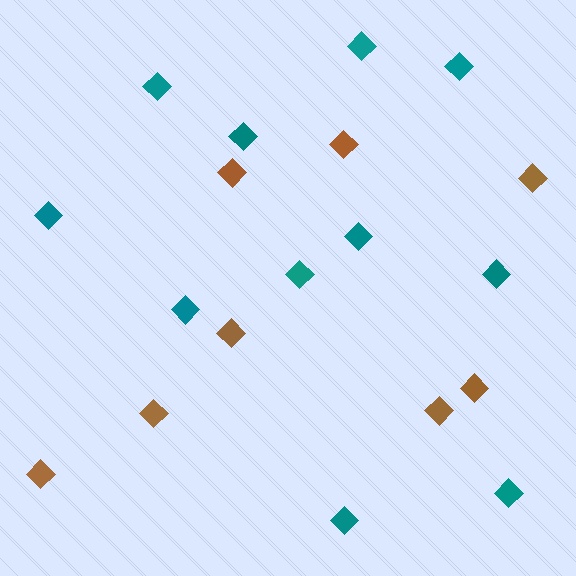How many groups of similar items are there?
There are 2 groups: one group of teal diamonds (11) and one group of brown diamonds (8).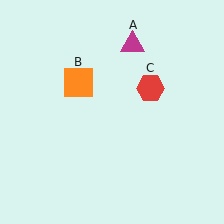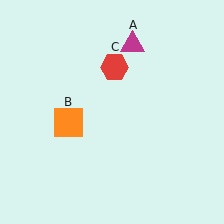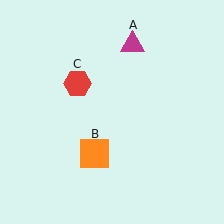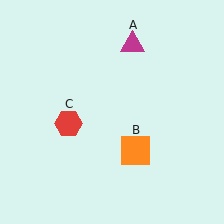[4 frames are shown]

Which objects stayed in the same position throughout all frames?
Magenta triangle (object A) remained stationary.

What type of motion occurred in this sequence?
The orange square (object B), red hexagon (object C) rotated counterclockwise around the center of the scene.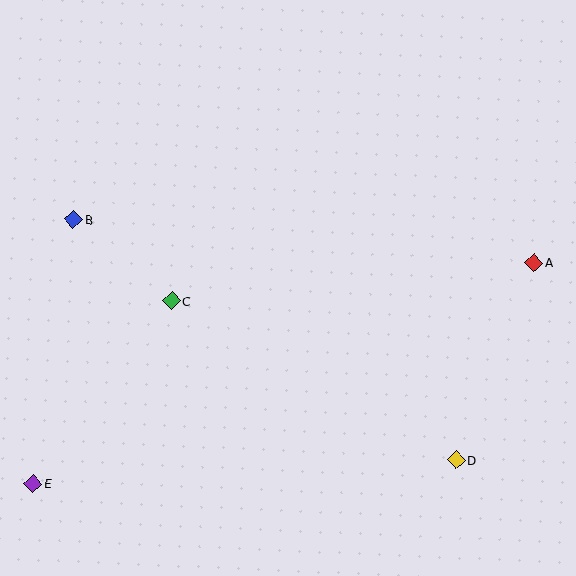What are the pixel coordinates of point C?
Point C is at (172, 301).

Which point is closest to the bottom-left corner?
Point E is closest to the bottom-left corner.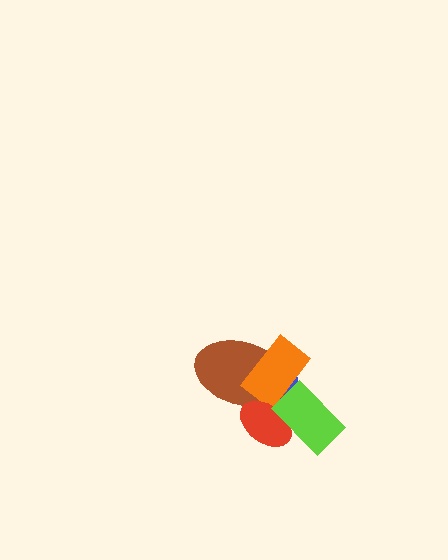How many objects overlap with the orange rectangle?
4 objects overlap with the orange rectangle.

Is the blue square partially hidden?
Yes, it is partially covered by another shape.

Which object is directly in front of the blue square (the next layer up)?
The brown ellipse is directly in front of the blue square.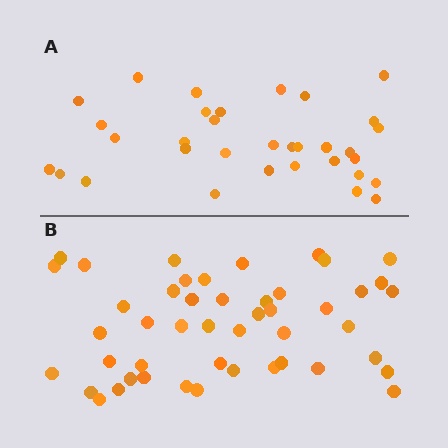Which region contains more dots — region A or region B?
Region B (the bottom region) has more dots.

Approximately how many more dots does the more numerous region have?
Region B has approximately 15 more dots than region A.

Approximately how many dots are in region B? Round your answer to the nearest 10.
About 50 dots. (The exact count is 47, which rounds to 50.)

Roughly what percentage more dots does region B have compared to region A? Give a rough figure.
About 40% more.